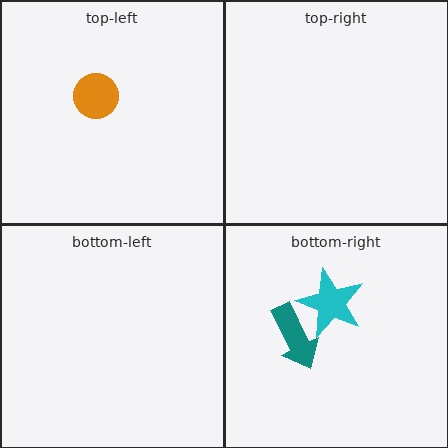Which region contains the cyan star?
The bottom-right region.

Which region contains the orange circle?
The top-left region.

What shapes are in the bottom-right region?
The teal arrow, the cyan star.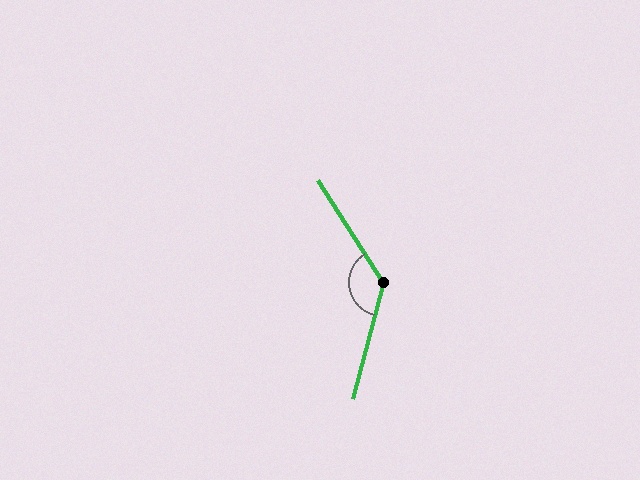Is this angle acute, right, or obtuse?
It is obtuse.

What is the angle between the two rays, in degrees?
Approximately 133 degrees.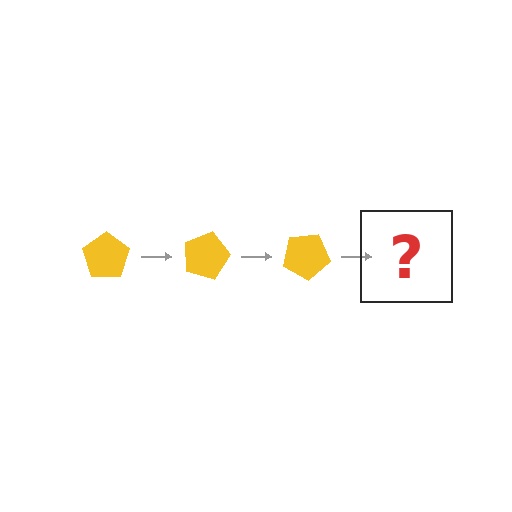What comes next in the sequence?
The next element should be a yellow pentagon rotated 45 degrees.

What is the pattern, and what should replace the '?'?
The pattern is that the pentagon rotates 15 degrees each step. The '?' should be a yellow pentagon rotated 45 degrees.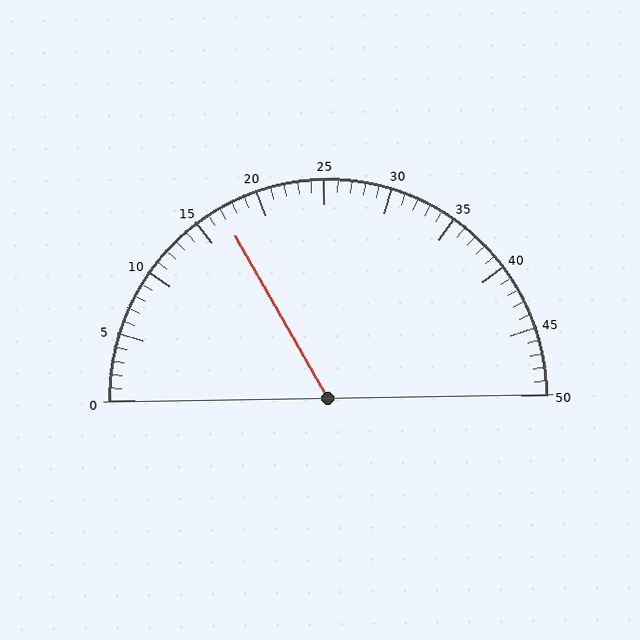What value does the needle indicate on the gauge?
The needle indicates approximately 17.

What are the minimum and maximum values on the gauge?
The gauge ranges from 0 to 50.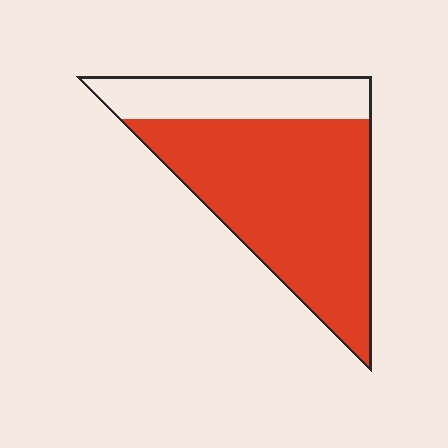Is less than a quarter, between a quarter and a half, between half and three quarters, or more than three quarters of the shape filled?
Between half and three quarters.